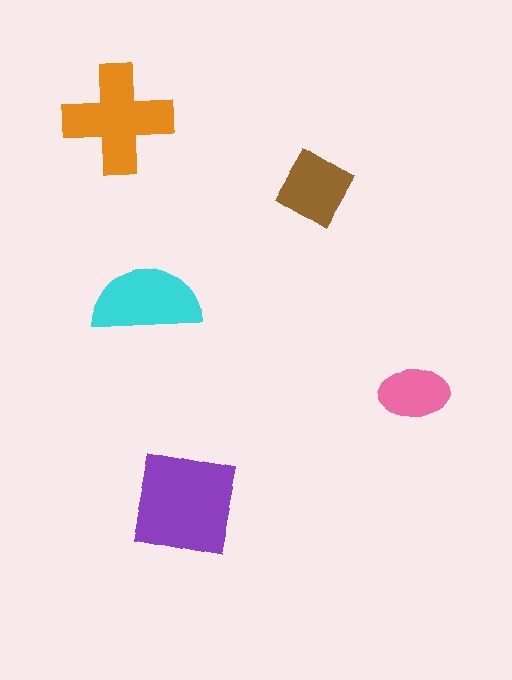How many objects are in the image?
There are 5 objects in the image.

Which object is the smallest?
The pink ellipse.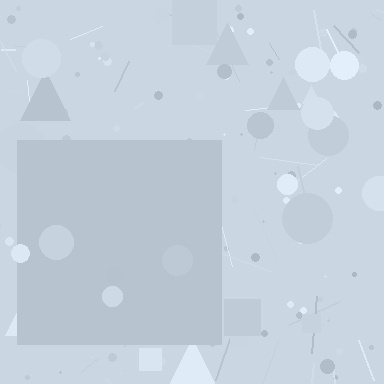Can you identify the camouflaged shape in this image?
The camouflaged shape is a square.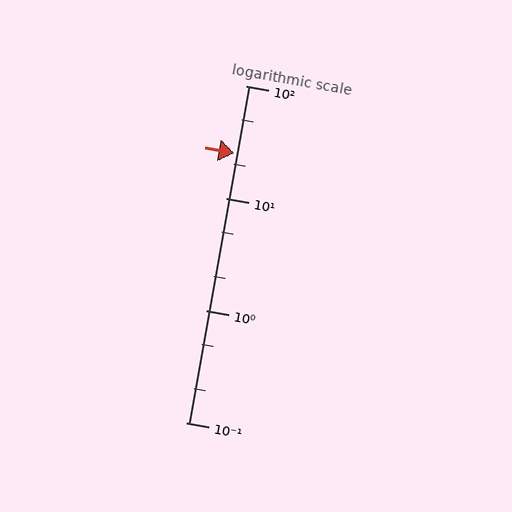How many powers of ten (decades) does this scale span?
The scale spans 3 decades, from 0.1 to 100.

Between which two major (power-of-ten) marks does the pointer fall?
The pointer is between 10 and 100.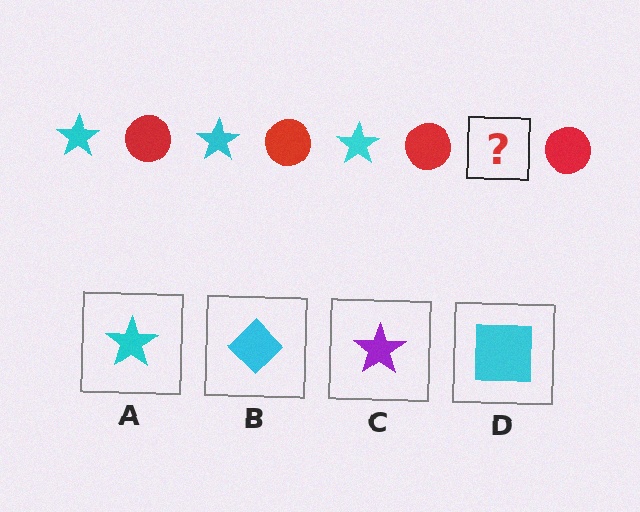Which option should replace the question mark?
Option A.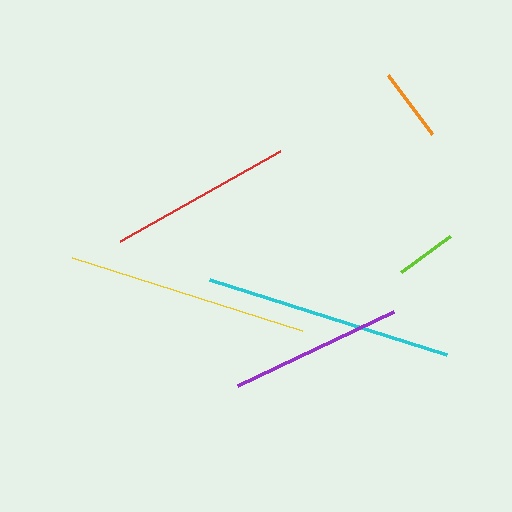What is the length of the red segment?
The red segment is approximately 183 pixels long.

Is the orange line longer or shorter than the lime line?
The orange line is longer than the lime line.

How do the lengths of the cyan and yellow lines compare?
The cyan and yellow lines are approximately the same length.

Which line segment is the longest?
The cyan line is the longest at approximately 248 pixels.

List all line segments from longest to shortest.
From longest to shortest: cyan, yellow, red, purple, orange, lime.